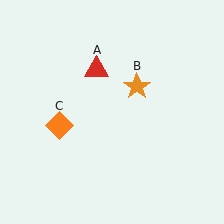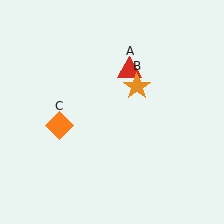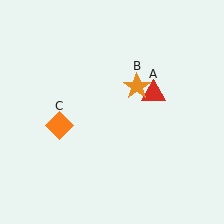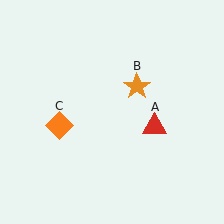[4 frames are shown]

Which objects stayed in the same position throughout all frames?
Orange star (object B) and orange diamond (object C) remained stationary.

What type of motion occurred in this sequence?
The red triangle (object A) rotated clockwise around the center of the scene.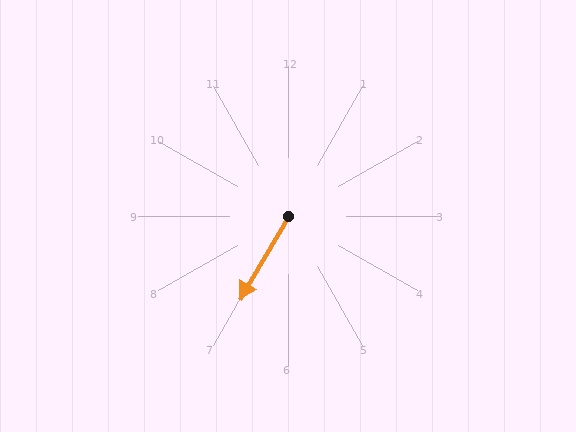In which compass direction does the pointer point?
Southwest.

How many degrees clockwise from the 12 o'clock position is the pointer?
Approximately 210 degrees.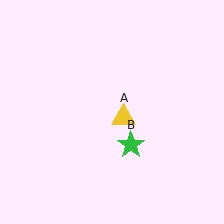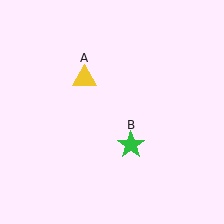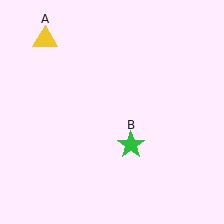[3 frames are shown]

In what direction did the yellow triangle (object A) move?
The yellow triangle (object A) moved up and to the left.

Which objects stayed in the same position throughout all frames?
Green star (object B) remained stationary.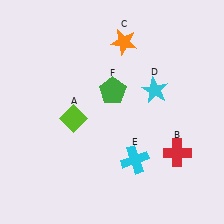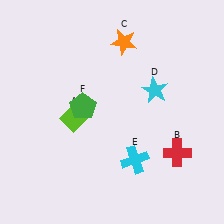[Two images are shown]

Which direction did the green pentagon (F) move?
The green pentagon (F) moved left.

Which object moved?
The green pentagon (F) moved left.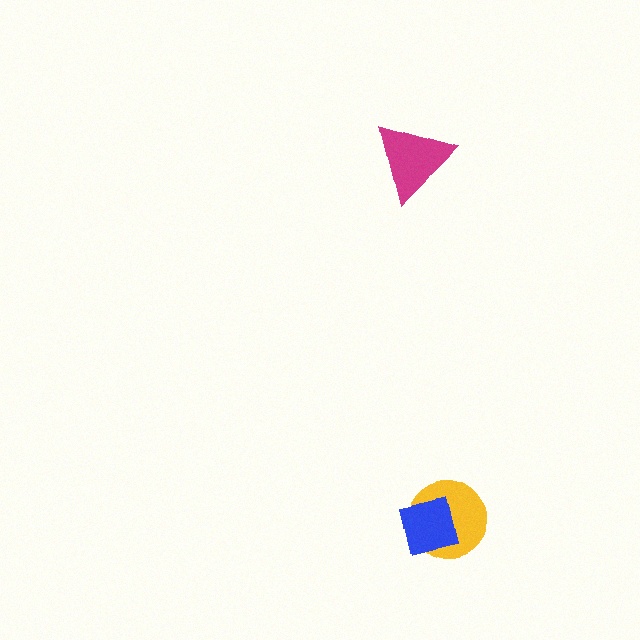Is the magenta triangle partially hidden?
No, no other shape covers it.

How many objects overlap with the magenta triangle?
0 objects overlap with the magenta triangle.